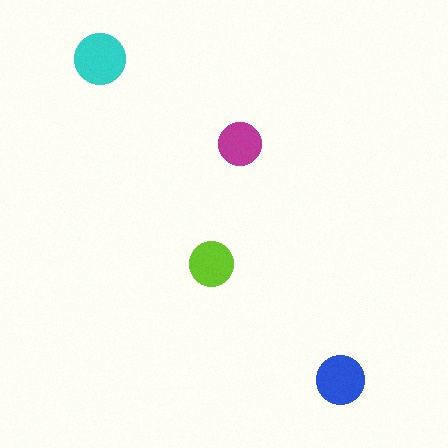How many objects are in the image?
There are 4 objects in the image.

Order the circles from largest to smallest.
the cyan one, the blue one, the lime one, the magenta one.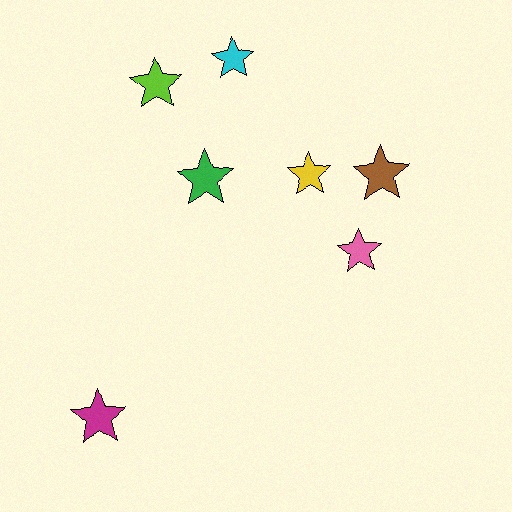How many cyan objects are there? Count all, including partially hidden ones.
There is 1 cyan object.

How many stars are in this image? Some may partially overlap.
There are 7 stars.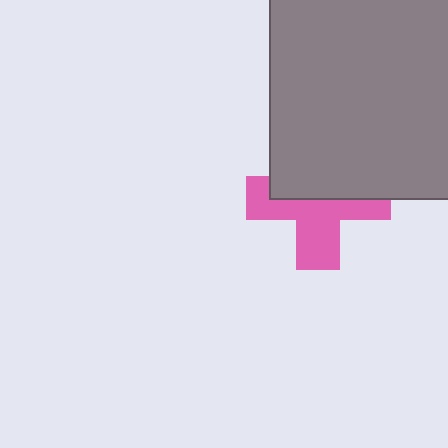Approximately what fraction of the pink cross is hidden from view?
Roughly 47% of the pink cross is hidden behind the gray square.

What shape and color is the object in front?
The object in front is a gray square.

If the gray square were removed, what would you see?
You would see the complete pink cross.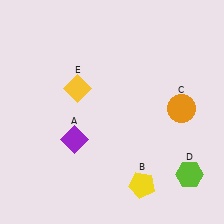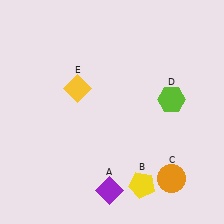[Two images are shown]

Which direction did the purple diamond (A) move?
The purple diamond (A) moved down.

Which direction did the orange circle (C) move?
The orange circle (C) moved down.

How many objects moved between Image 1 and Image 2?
3 objects moved between the two images.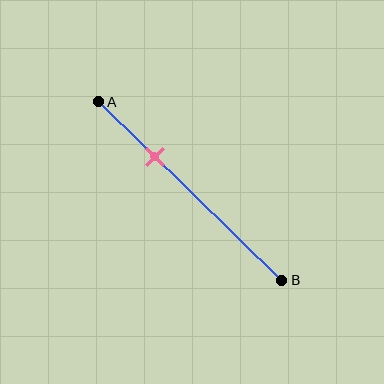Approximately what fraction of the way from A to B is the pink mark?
The pink mark is approximately 30% of the way from A to B.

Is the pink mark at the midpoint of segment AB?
No, the mark is at about 30% from A, not at the 50% midpoint.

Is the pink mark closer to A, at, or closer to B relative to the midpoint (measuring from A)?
The pink mark is closer to point A than the midpoint of segment AB.